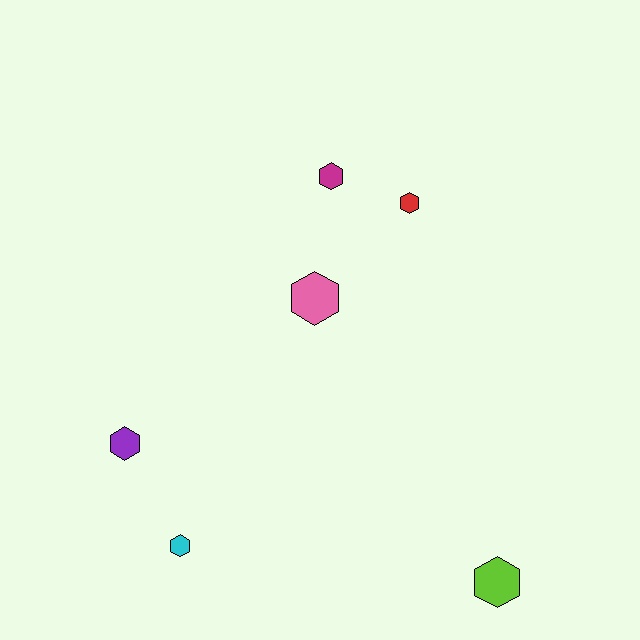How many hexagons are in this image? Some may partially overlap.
There are 6 hexagons.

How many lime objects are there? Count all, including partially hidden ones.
There is 1 lime object.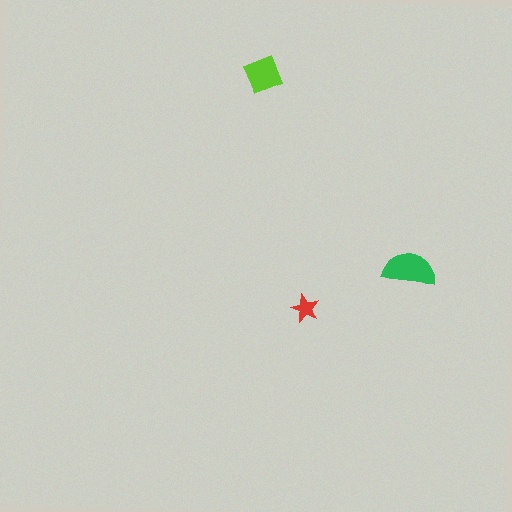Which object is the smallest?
The red star.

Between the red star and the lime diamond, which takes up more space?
The lime diamond.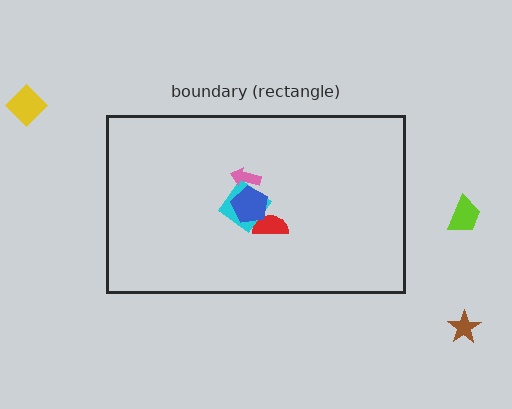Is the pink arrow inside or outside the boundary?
Inside.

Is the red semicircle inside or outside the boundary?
Inside.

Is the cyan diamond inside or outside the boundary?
Inside.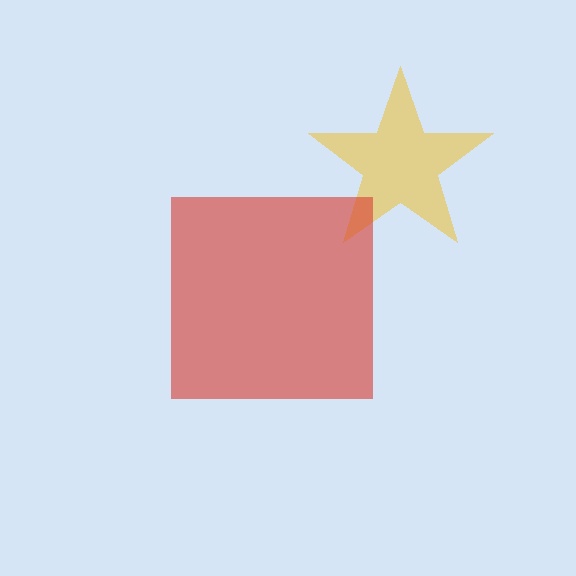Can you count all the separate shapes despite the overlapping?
Yes, there are 2 separate shapes.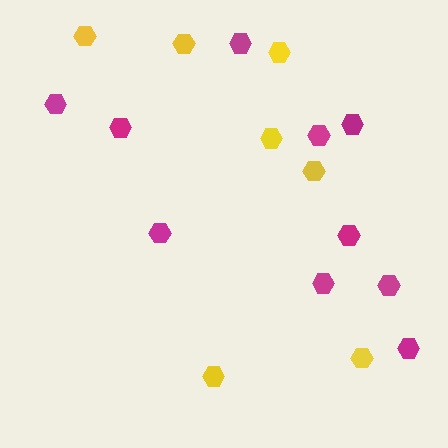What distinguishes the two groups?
There are 2 groups: one group of magenta hexagons (10) and one group of yellow hexagons (7).